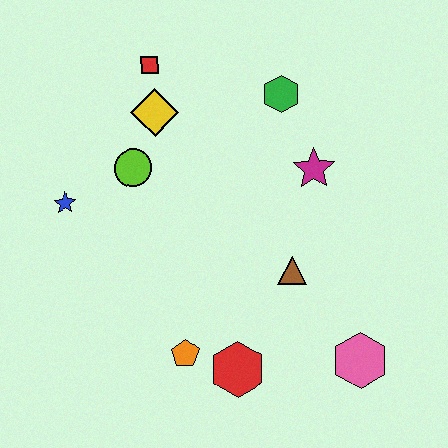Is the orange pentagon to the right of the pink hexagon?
No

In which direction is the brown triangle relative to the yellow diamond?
The brown triangle is below the yellow diamond.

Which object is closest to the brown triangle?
The magenta star is closest to the brown triangle.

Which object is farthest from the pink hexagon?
The red square is farthest from the pink hexagon.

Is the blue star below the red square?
Yes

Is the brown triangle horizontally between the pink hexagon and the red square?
Yes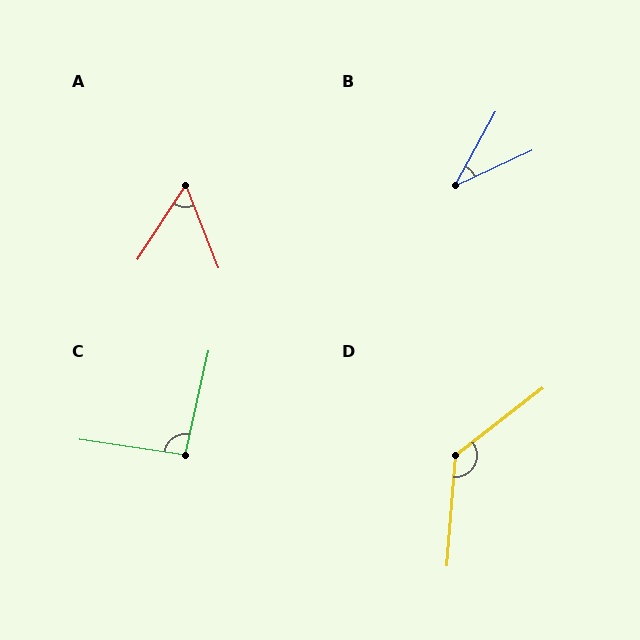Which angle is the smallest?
B, at approximately 36 degrees.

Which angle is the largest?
D, at approximately 132 degrees.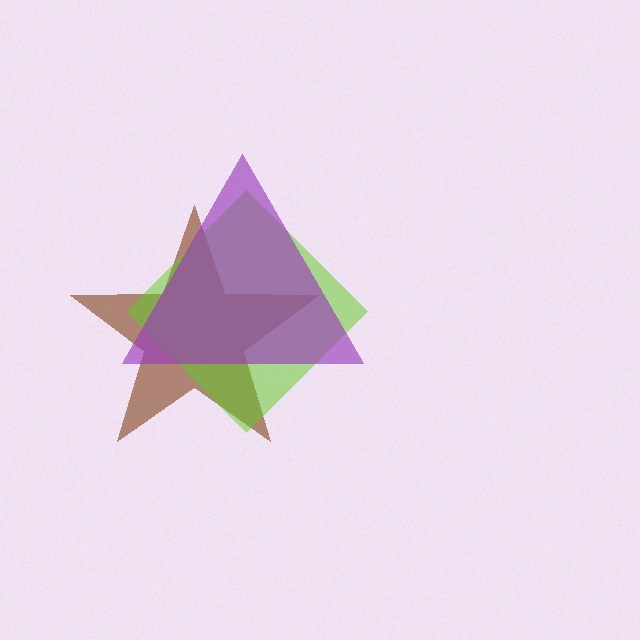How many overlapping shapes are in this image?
There are 3 overlapping shapes in the image.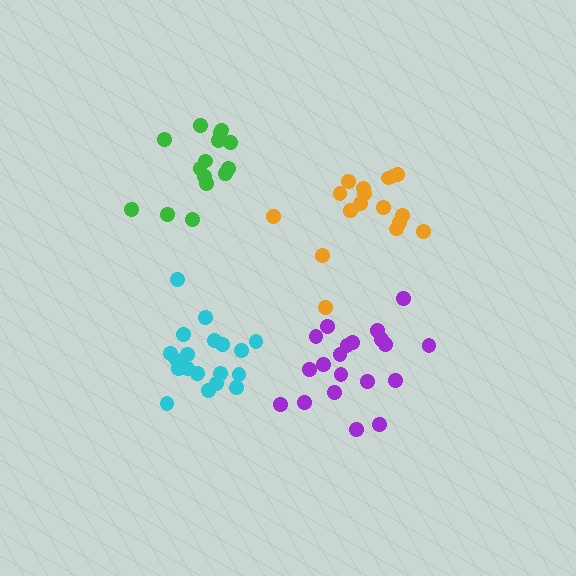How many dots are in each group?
Group 1: 15 dots, Group 2: 20 dots, Group 3: 20 dots, Group 4: 17 dots (72 total).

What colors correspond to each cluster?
The clusters are colored: green, cyan, purple, orange.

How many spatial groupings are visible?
There are 4 spatial groupings.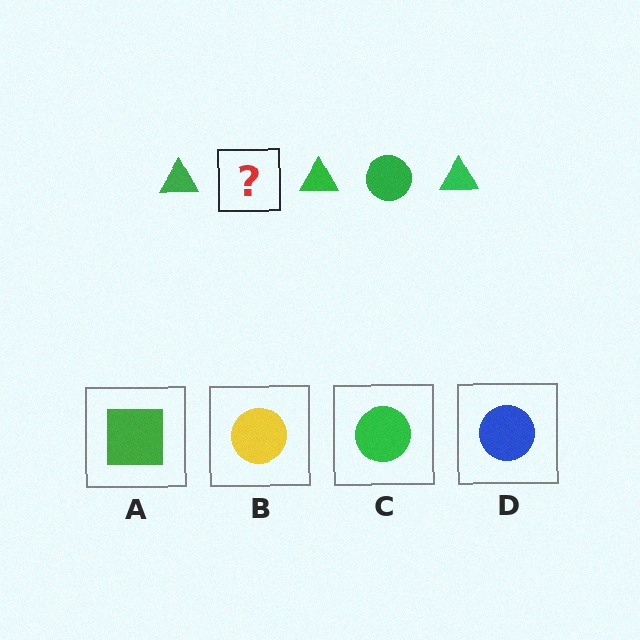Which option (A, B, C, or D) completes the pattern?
C.